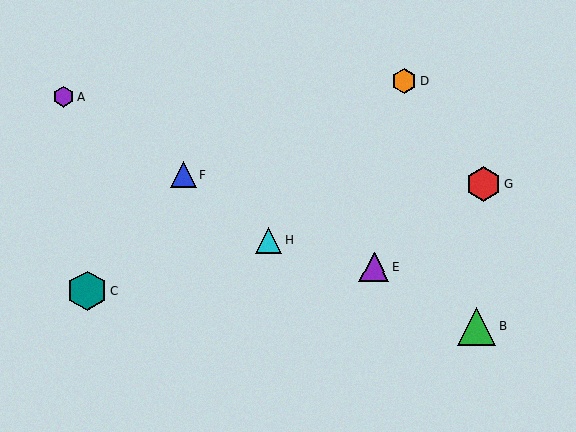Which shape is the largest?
The teal hexagon (labeled C) is the largest.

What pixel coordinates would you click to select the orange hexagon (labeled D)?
Click at (404, 81) to select the orange hexagon D.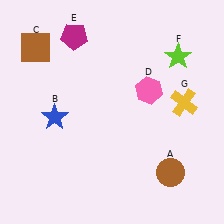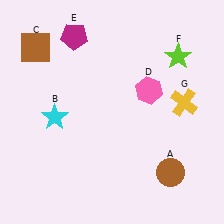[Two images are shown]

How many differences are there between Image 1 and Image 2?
There is 1 difference between the two images.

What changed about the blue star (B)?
In Image 1, B is blue. In Image 2, it changed to cyan.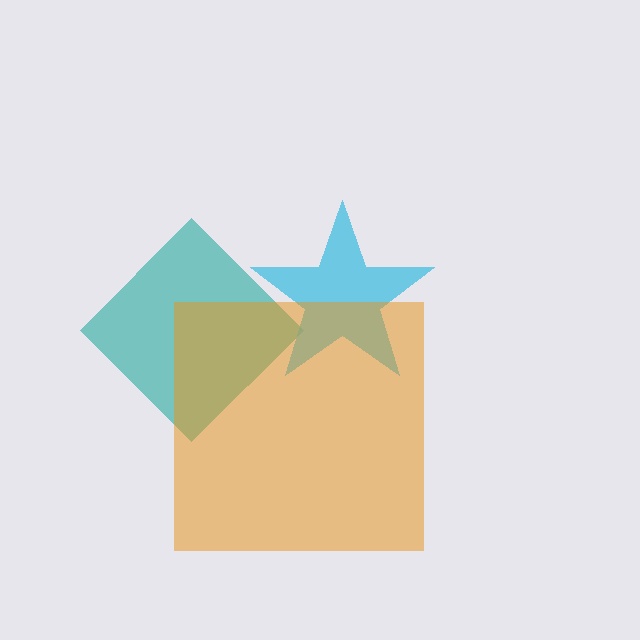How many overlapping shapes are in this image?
There are 3 overlapping shapes in the image.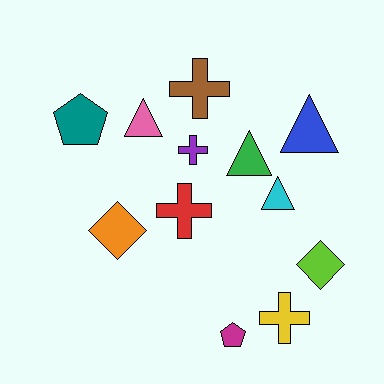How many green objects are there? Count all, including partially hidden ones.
There is 1 green object.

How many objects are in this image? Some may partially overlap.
There are 12 objects.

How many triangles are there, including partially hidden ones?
There are 4 triangles.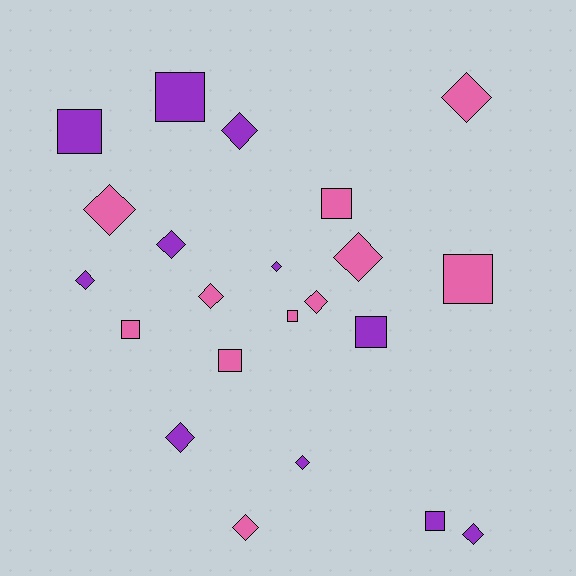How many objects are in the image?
There are 22 objects.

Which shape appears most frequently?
Diamond, with 13 objects.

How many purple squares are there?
There are 4 purple squares.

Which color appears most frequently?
Purple, with 11 objects.